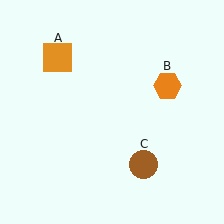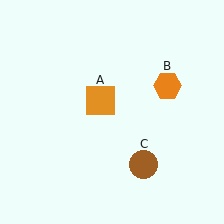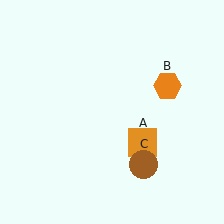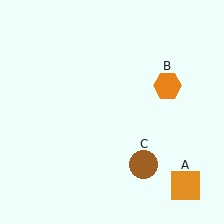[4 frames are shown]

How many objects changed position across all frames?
1 object changed position: orange square (object A).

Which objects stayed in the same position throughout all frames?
Orange hexagon (object B) and brown circle (object C) remained stationary.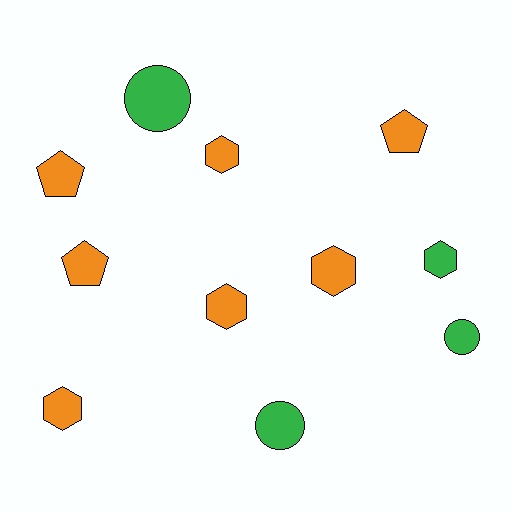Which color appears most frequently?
Orange, with 7 objects.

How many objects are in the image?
There are 11 objects.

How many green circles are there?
There are 3 green circles.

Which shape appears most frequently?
Hexagon, with 5 objects.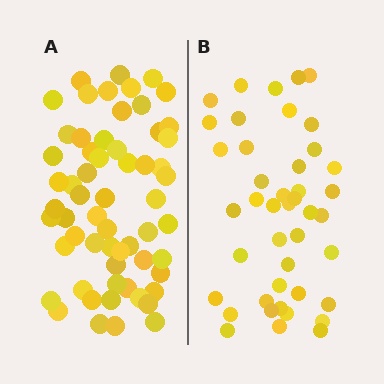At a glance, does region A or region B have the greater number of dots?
Region A (the left region) has more dots.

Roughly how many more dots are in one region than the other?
Region A has approximately 15 more dots than region B.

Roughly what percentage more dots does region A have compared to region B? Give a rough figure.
About 40% more.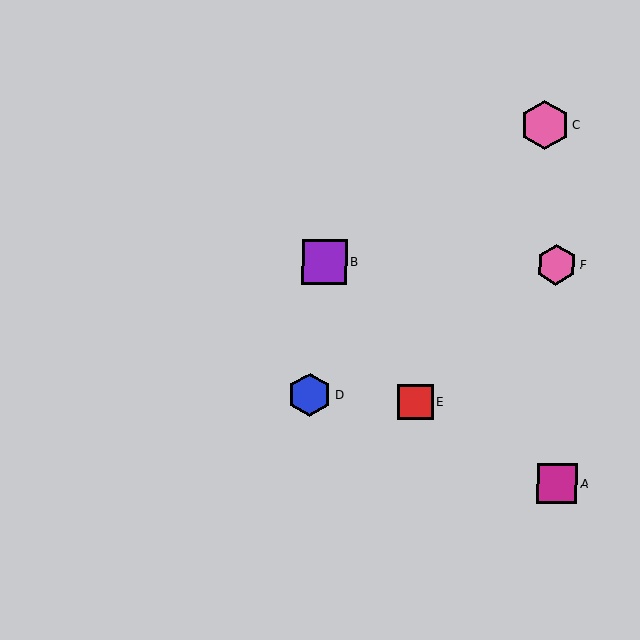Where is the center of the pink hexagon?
The center of the pink hexagon is at (545, 125).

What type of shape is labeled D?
Shape D is a blue hexagon.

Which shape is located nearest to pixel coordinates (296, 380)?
The blue hexagon (labeled D) at (310, 395) is nearest to that location.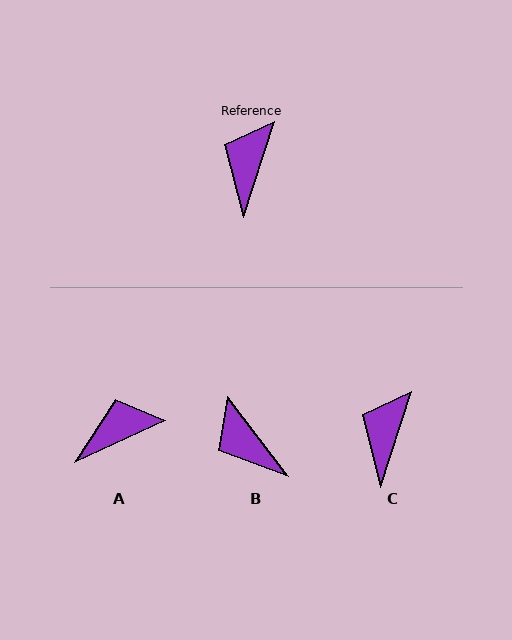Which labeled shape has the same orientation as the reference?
C.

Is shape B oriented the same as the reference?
No, it is off by about 55 degrees.